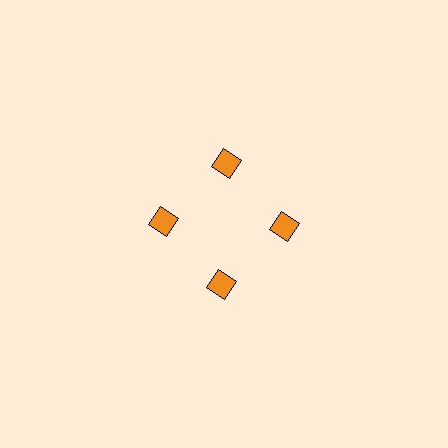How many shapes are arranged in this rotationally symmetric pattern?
There are 4 shapes, arranged in 4 groups of 1.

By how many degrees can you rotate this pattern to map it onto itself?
The pattern maps onto itself every 90 degrees of rotation.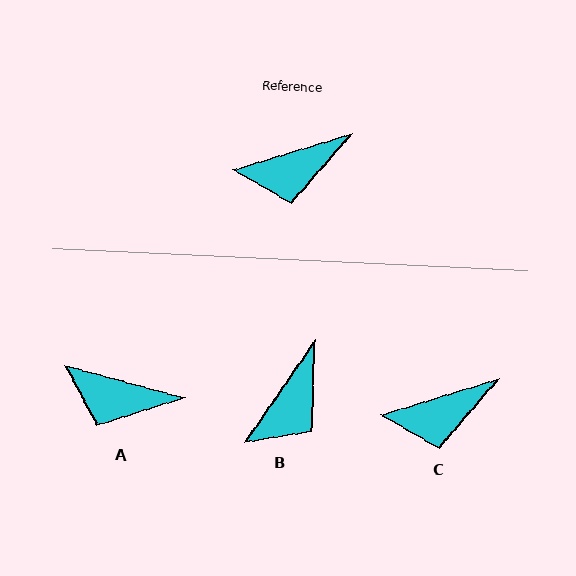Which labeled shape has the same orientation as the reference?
C.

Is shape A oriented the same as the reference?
No, it is off by about 32 degrees.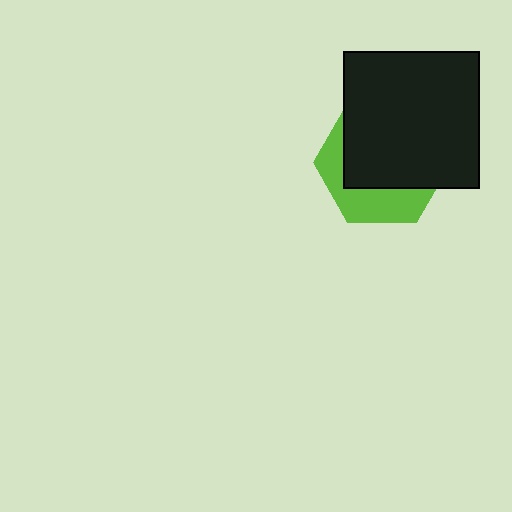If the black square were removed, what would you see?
You would see the complete lime hexagon.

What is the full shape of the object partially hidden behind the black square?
The partially hidden object is a lime hexagon.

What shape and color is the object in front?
The object in front is a black square.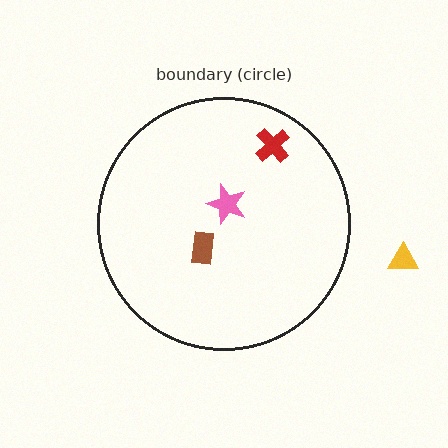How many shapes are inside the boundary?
3 inside, 1 outside.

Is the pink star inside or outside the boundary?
Inside.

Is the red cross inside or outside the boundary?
Inside.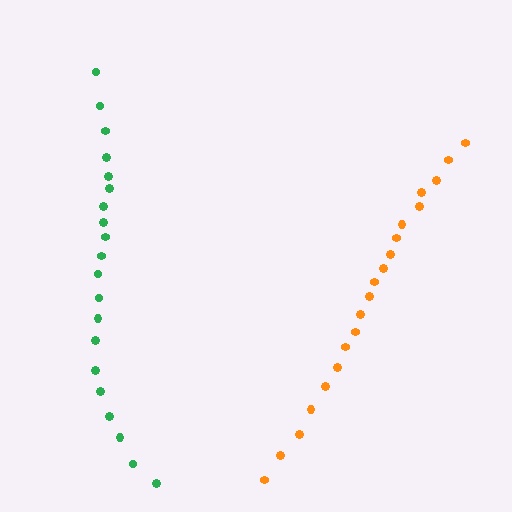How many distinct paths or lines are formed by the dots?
There are 2 distinct paths.